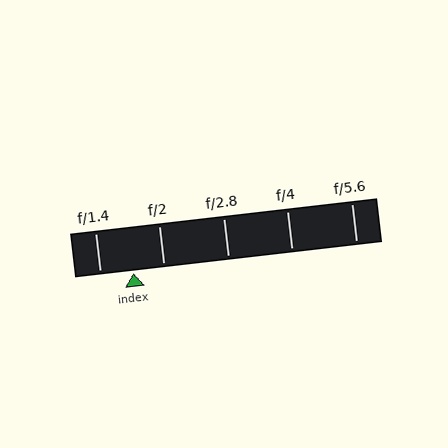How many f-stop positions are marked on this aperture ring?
There are 5 f-stop positions marked.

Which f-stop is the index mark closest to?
The index mark is closest to f/2.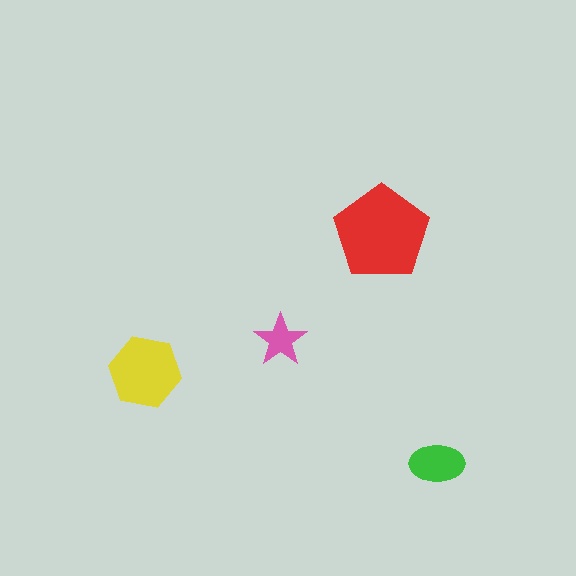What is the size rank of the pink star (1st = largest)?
4th.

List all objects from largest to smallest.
The red pentagon, the yellow hexagon, the green ellipse, the pink star.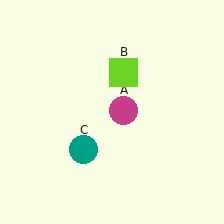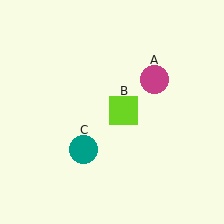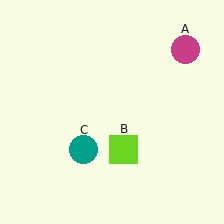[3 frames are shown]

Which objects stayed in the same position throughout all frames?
Teal circle (object C) remained stationary.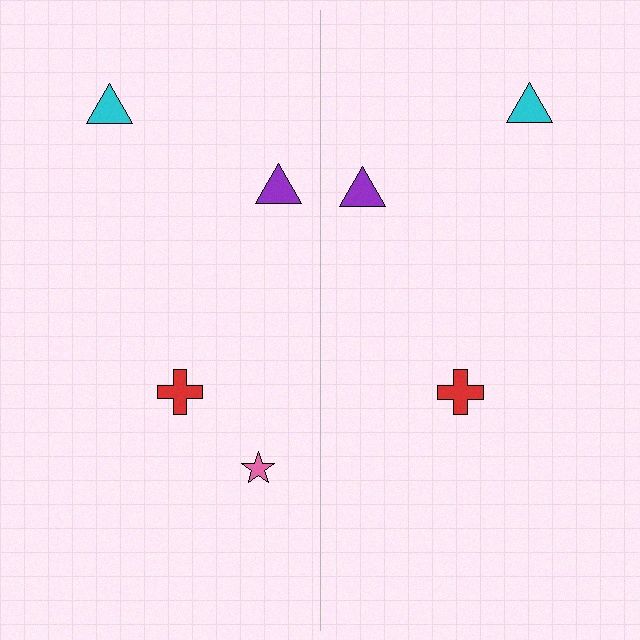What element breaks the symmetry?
A pink star is missing from the right side.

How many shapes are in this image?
There are 7 shapes in this image.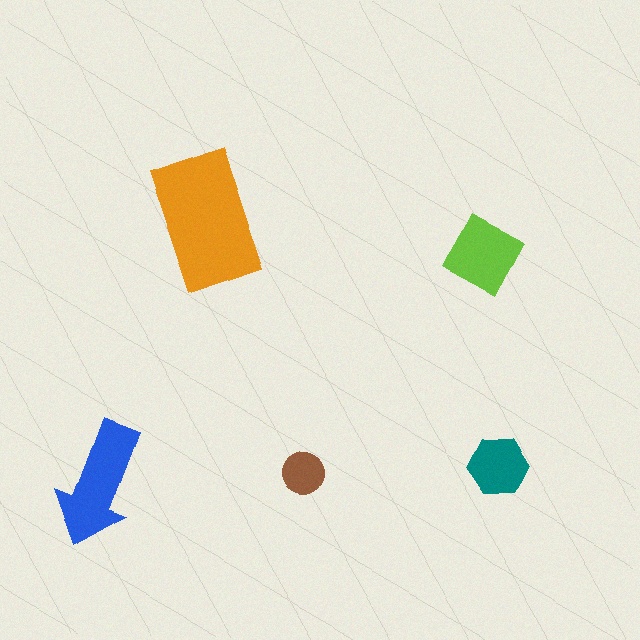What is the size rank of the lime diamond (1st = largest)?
3rd.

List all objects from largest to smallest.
The orange rectangle, the blue arrow, the lime diamond, the teal hexagon, the brown circle.